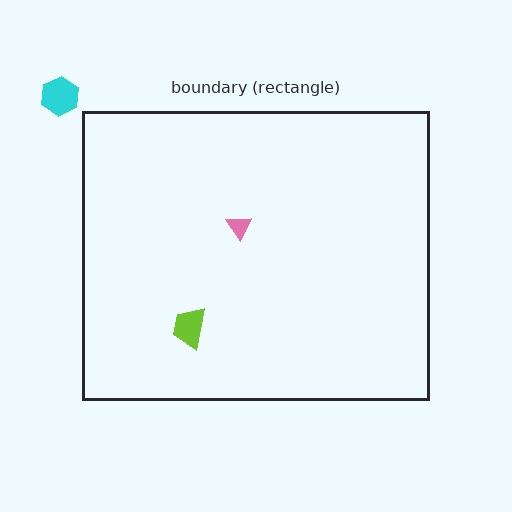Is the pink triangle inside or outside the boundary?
Inside.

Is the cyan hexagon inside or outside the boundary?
Outside.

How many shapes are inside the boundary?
2 inside, 1 outside.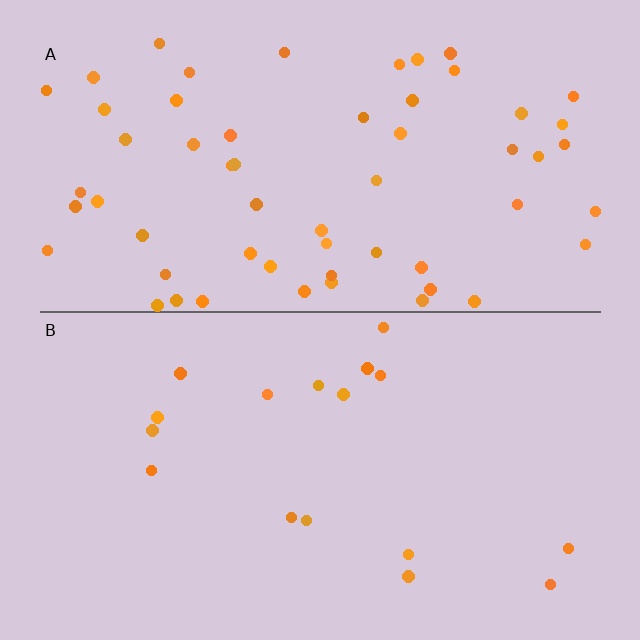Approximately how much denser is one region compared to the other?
Approximately 3.4× — region A over region B.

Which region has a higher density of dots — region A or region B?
A (the top).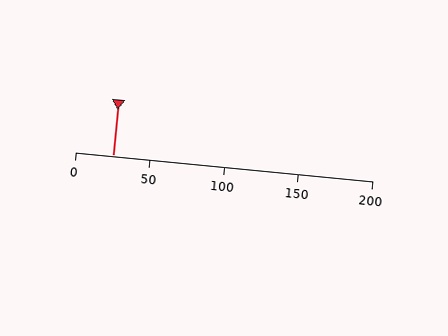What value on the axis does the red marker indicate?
The marker indicates approximately 25.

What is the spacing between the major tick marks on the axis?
The major ticks are spaced 50 apart.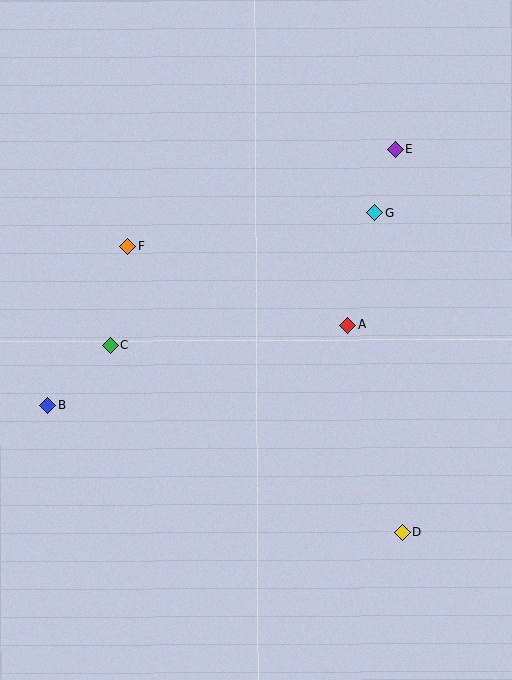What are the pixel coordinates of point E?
Point E is at (395, 149).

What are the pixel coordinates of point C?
Point C is at (110, 345).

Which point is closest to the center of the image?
Point A at (348, 325) is closest to the center.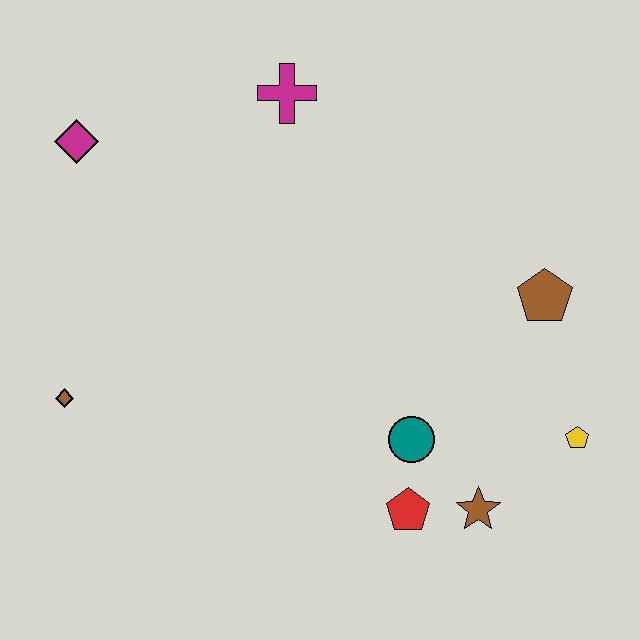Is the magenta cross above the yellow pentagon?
Yes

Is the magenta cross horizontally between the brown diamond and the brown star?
Yes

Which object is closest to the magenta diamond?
The magenta cross is closest to the magenta diamond.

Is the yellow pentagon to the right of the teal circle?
Yes